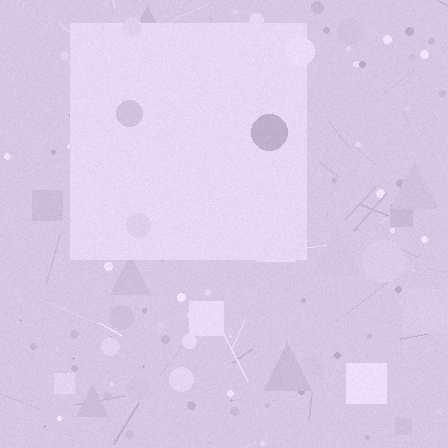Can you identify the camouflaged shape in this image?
The camouflaged shape is a square.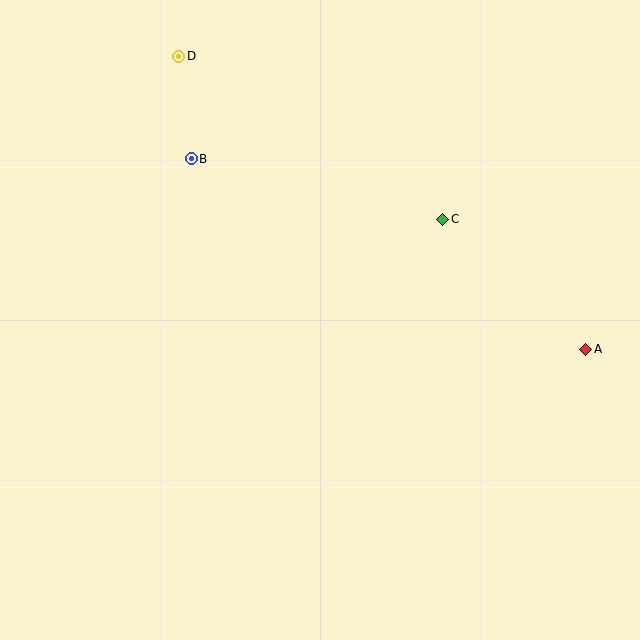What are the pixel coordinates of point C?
Point C is at (443, 219).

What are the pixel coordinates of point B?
Point B is at (191, 159).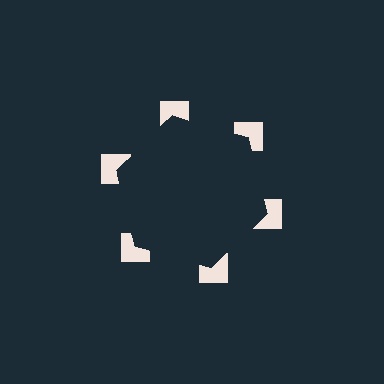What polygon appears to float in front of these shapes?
An illusory hexagon — its edges are inferred from the aligned wedge cuts in the notched squares, not physically drawn.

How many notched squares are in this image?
There are 6 — one at each vertex of the illusory hexagon.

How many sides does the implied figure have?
6 sides.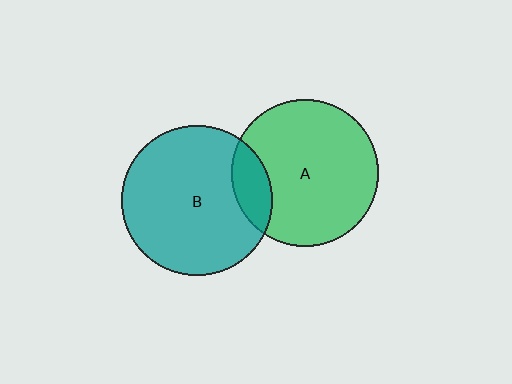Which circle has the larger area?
Circle B (teal).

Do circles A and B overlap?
Yes.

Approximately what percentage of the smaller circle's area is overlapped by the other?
Approximately 15%.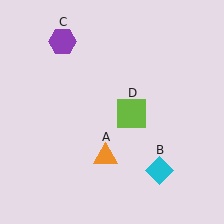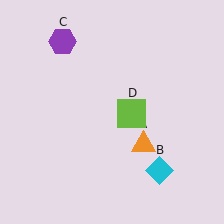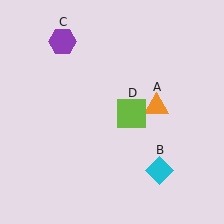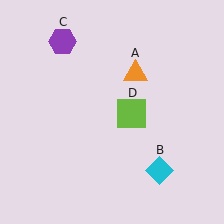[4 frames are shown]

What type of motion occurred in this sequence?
The orange triangle (object A) rotated counterclockwise around the center of the scene.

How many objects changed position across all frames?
1 object changed position: orange triangle (object A).